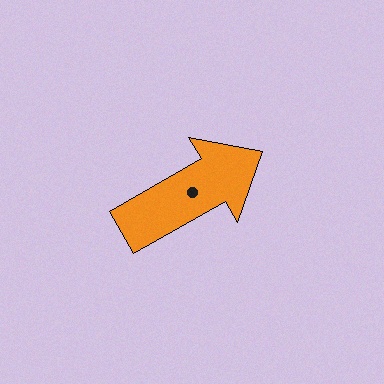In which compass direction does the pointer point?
Northeast.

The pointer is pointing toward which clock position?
Roughly 2 o'clock.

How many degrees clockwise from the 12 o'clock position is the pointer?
Approximately 60 degrees.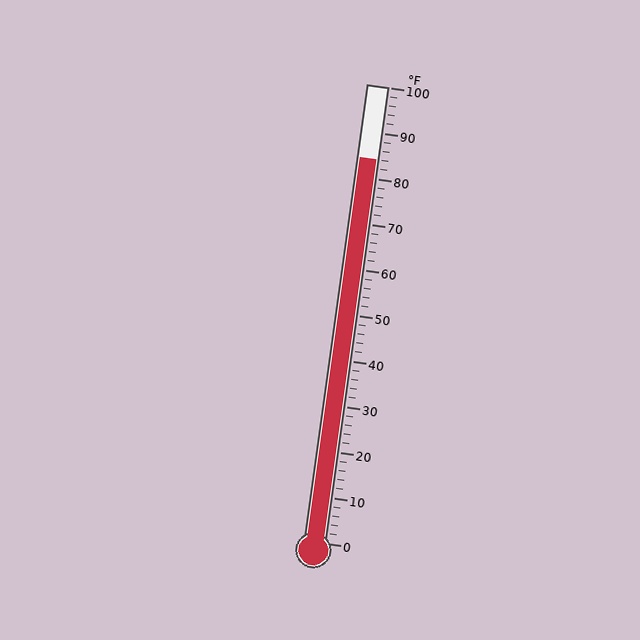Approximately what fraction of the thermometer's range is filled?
The thermometer is filled to approximately 85% of its range.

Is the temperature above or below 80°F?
The temperature is above 80°F.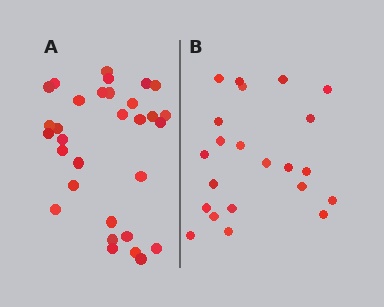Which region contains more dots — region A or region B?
Region A (the left region) has more dots.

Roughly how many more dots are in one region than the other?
Region A has roughly 8 or so more dots than region B.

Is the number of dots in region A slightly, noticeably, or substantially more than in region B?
Region A has noticeably more, but not dramatically so. The ratio is roughly 1.4 to 1.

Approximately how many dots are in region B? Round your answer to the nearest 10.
About 20 dots. (The exact count is 22, which rounds to 20.)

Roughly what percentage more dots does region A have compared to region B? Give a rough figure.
About 40% more.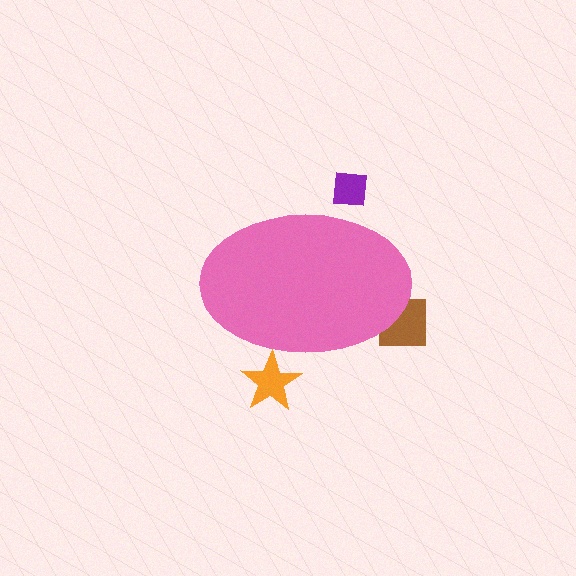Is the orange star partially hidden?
Yes, the orange star is partially hidden behind the pink ellipse.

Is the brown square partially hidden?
Yes, the brown square is partially hidden behind the pink ellipse.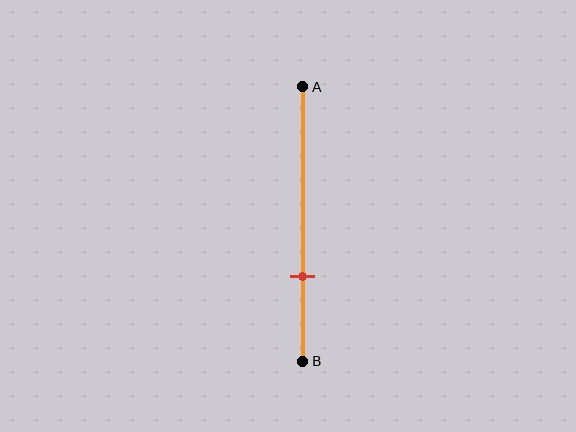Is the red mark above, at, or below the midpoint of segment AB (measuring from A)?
The red mark is below the midpoint of segment AB.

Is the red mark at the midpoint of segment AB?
No, the mark is at about 70% from A, not at the 50% midpoint.